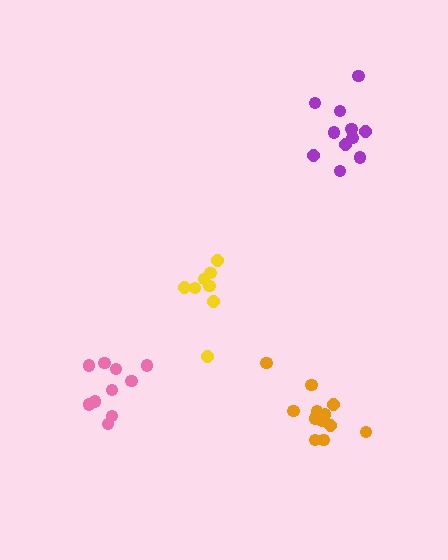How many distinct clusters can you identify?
There are 4 distinct clusters.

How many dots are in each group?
Group 1: 8 dots, Group 2: 10 dots, Group 3: 12 dots, Group 4: 11 dots (41 total).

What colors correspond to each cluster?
The clusters are colored: yellow, pink, orange, purple.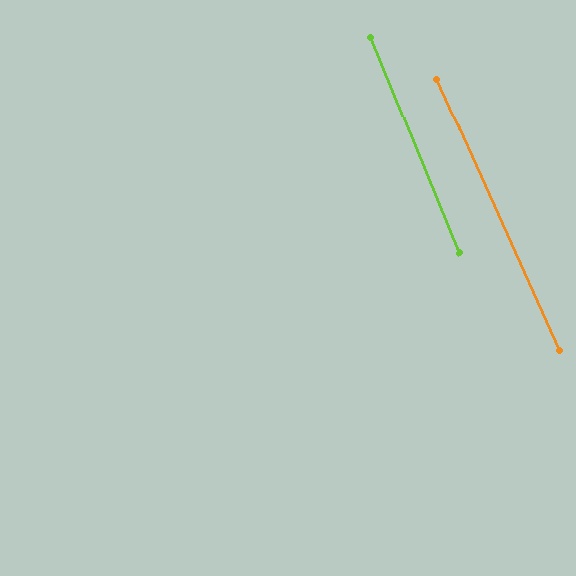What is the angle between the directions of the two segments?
Approximately 2 degrees.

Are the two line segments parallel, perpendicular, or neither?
Parallel — their directions differ by only 1.6°.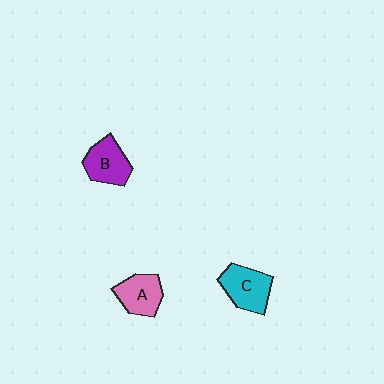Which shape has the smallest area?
Shape A (pink).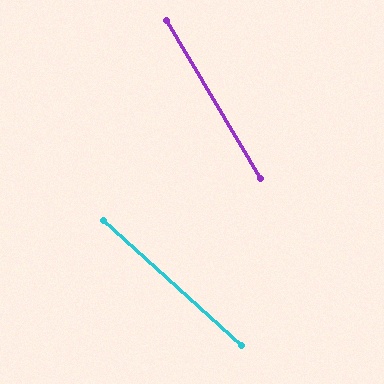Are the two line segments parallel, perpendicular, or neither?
Neither parallel nor perpendicular — they differ by about 17°.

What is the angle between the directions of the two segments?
Approximately 17 degrees.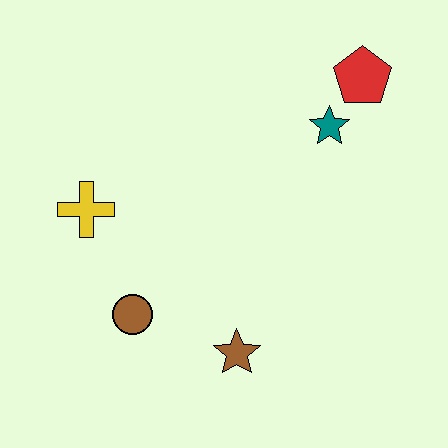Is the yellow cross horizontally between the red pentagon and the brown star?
No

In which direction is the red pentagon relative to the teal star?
The red pentagon is above the teal star.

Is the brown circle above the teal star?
No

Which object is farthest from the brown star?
The red pentagon is farthest from the brown star.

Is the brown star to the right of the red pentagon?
No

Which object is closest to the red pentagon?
The teal star is closest to the red pentagon.